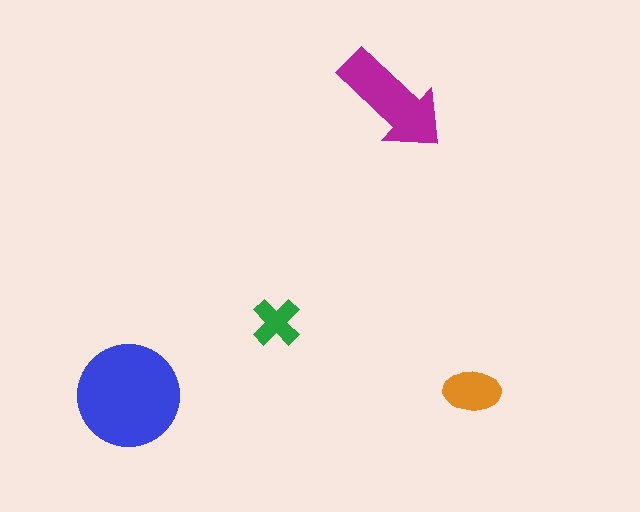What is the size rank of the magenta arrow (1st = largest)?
2nd.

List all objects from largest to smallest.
The blue circle, the magenta arrow, the orange ellipse, the green cross.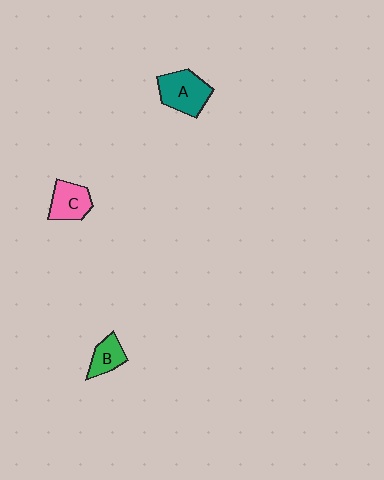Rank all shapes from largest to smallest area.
From largest to smallest: A (teal), C (pink), B (green).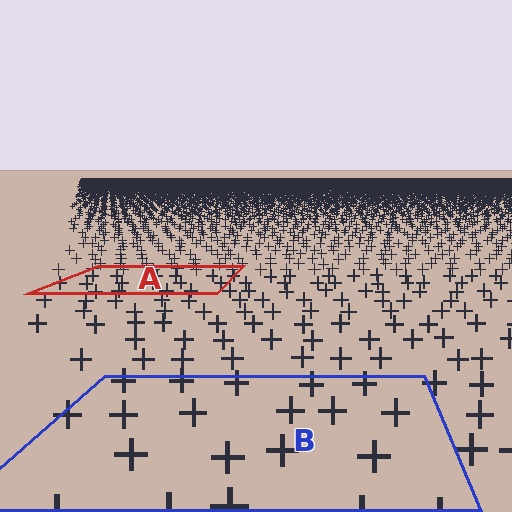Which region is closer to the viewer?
Region B is closer. The texture elements there are larger and more spread out.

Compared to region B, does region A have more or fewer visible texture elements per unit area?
Region A has more texture elements per unit area — they are packed more densely because it is farther away.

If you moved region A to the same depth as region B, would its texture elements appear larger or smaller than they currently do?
They would appear larger. At a closer depth, the same texture elements are projected at a bigger on-screen size.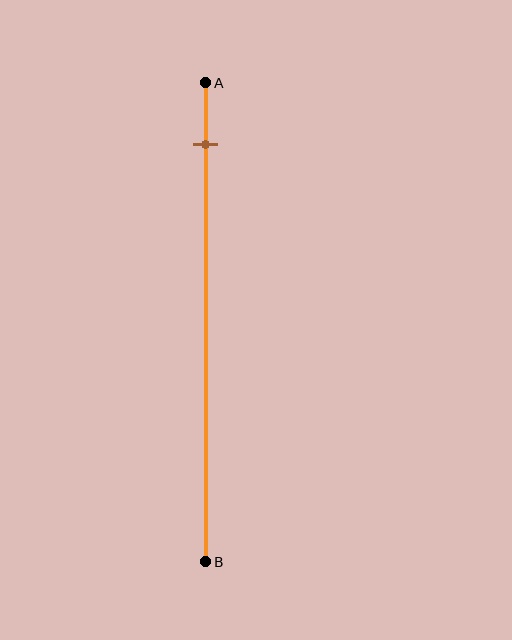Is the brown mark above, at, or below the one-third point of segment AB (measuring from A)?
The brown mark is above the one-third point of segment AB.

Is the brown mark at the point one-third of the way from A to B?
No, the mark is at about 15% from A, not at the 33% one-third point.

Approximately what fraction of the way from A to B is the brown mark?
The brown mark is approximately 15% of the way from A to B.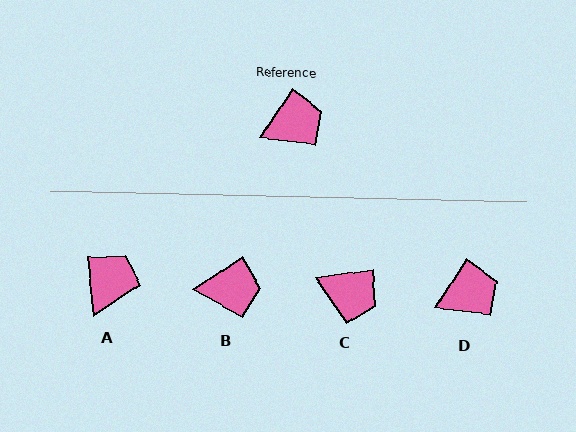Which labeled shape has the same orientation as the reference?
D.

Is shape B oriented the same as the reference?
No, it is off by about 23 degrees.